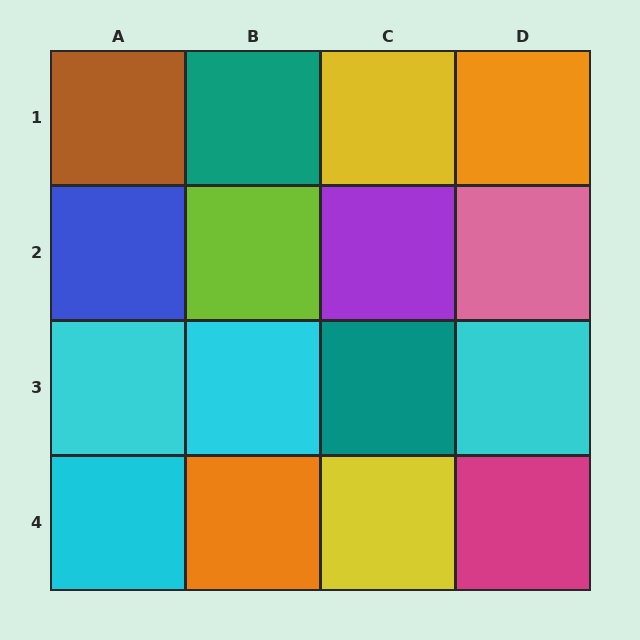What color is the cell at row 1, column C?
Yellow.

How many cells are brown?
1 cell is brown.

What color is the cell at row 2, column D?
Pink.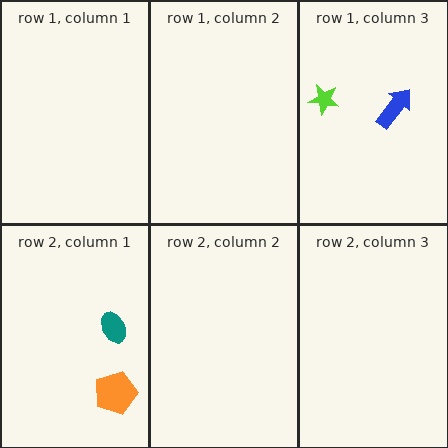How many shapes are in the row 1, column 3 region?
2.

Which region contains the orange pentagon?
The row 2, column 1 region.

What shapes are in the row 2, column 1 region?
The orange pentagon, the teal ellipse.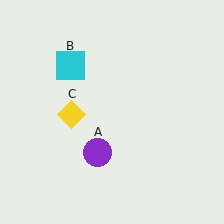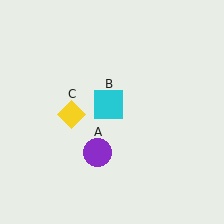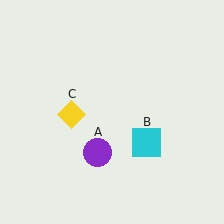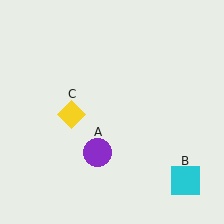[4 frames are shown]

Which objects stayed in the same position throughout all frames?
Purple circle (object A) and yellow diamond (object C) remained stationary.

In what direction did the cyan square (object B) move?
The cyan square (object B) moved down and to the right.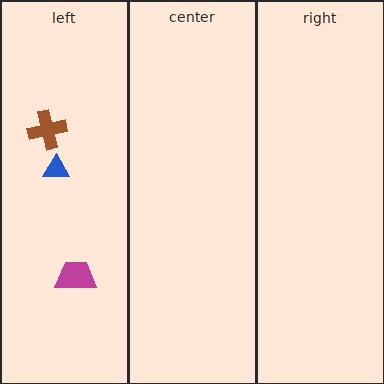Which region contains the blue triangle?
The left region.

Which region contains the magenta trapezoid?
The left region.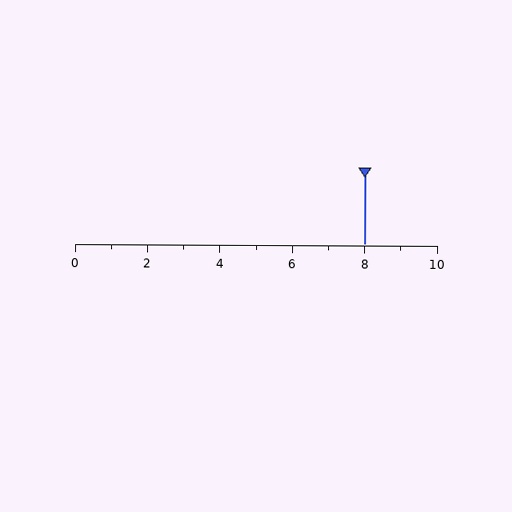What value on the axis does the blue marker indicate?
The marker indicates approximately 8.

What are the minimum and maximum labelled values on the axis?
The axis runs from 0 to 10.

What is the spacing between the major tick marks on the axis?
The major ticks are spaced 2 apart.